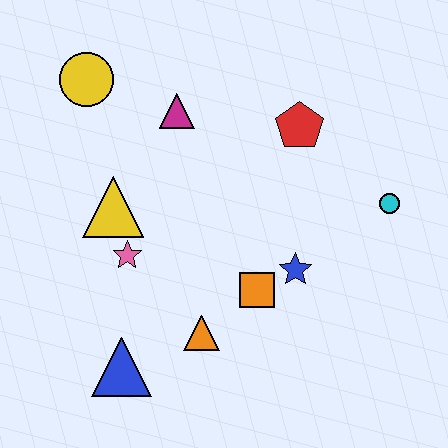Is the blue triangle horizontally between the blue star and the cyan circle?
No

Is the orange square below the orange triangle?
No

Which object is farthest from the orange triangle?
The yellow circle is farthest from the orange triangle.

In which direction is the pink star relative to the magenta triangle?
The pink star is below the magenta triangle.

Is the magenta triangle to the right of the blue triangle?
Yes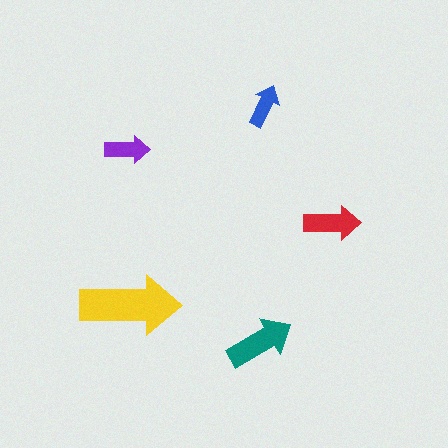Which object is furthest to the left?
The purple arrow is leftmost.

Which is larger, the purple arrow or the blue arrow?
The purple one.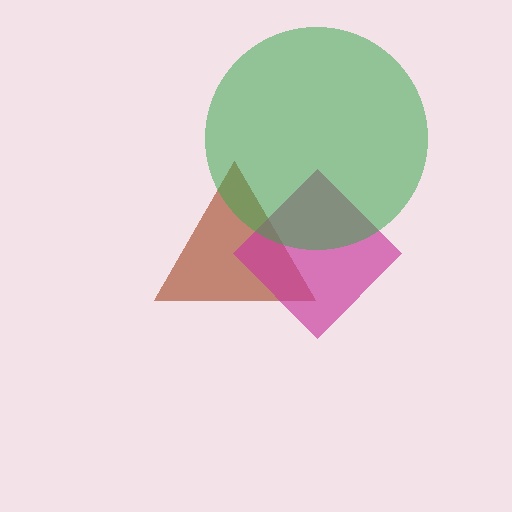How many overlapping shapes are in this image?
There are 3 overlapping shapes in the image.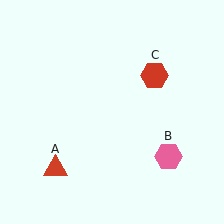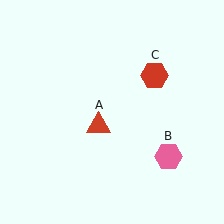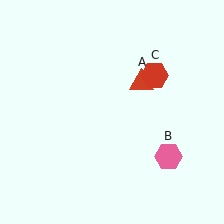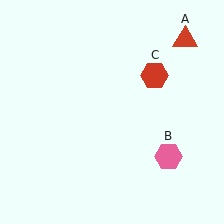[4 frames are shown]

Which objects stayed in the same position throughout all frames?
Pink hexagon (object B) and red hexagon (object C) remained stationary.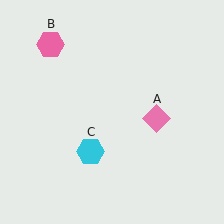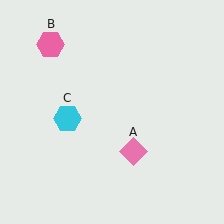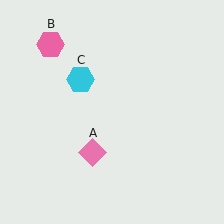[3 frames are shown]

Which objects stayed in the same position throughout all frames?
Pink hexagon (object B) remained stationary.